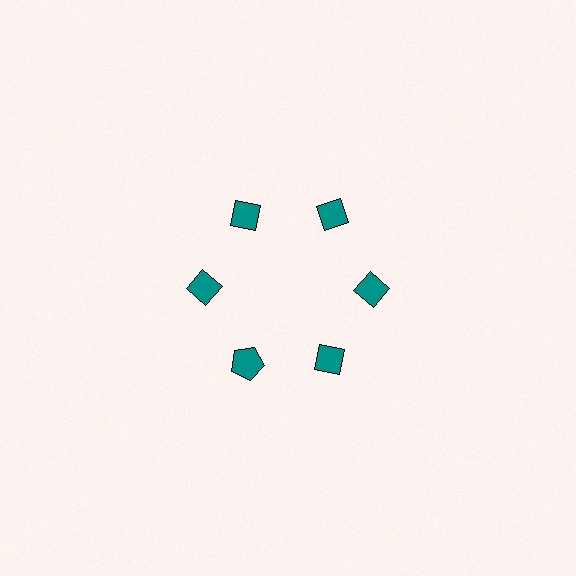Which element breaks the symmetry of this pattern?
The teal pentagon at roughly the 7 o'clock position breaks the symmetry. All other shapes are teal diamonds.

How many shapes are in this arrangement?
There are 6 shapes arranged in a ring pattern.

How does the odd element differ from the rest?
It has a different shape: pentagon instead of diamond.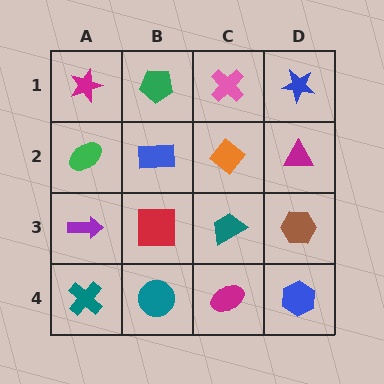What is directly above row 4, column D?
A brown hexagon.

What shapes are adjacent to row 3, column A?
A green ellipse (row 2, column A), a teal cross (row 4, column A), a red square (row 3, column B).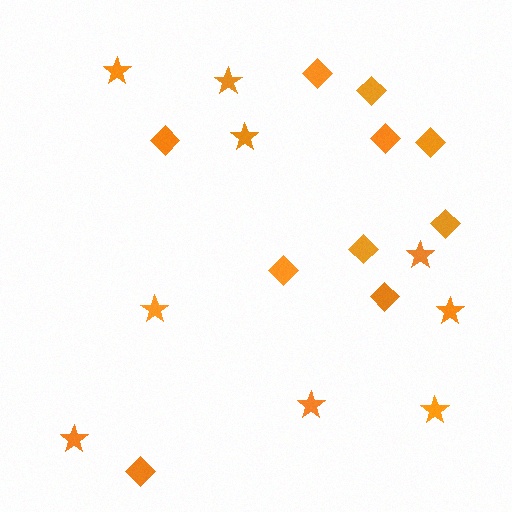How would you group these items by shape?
There are 2 groups: one group of diamonds (10) and one group of stars (9).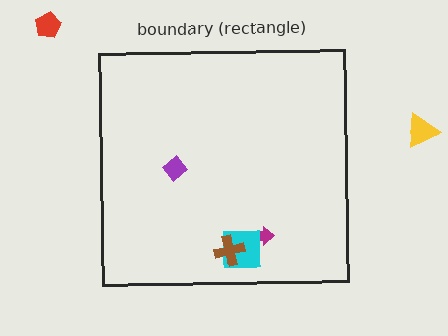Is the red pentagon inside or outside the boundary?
Outside.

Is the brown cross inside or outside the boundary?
Inside.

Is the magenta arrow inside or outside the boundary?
Inside.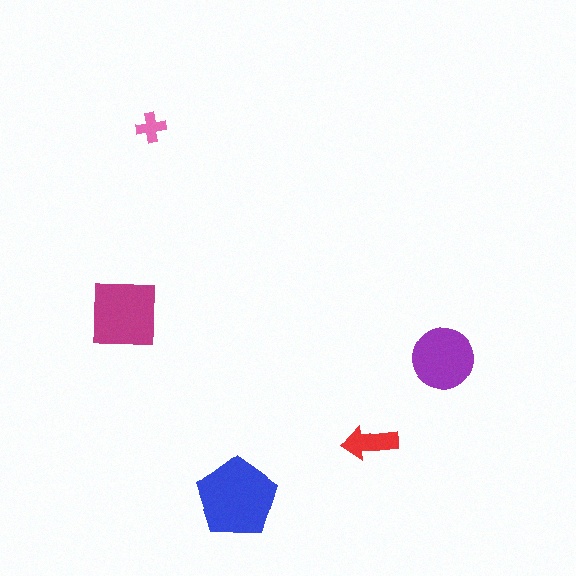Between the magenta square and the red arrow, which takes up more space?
The magenta square.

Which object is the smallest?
The pink cross.